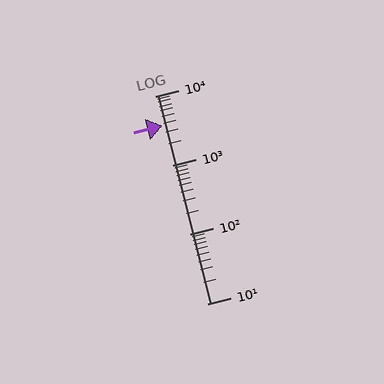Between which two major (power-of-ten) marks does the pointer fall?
The pointer is between 1000 and 10000.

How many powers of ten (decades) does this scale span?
The scale spans 3 decades, from 10 to 10000.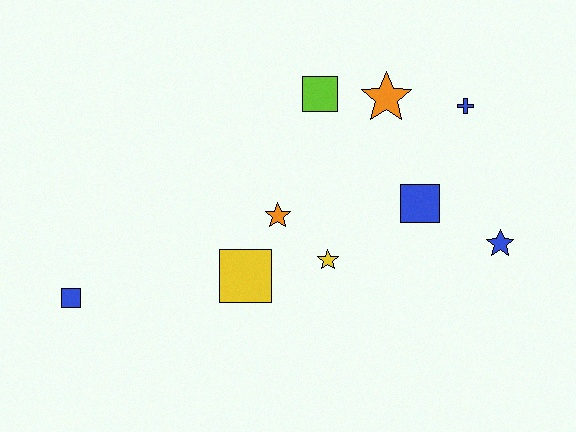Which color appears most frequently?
Blue, with 4 objects.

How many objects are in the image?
There are 9 objects.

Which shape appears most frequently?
Square, with 4 objects.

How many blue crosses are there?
There is 1 blue cross.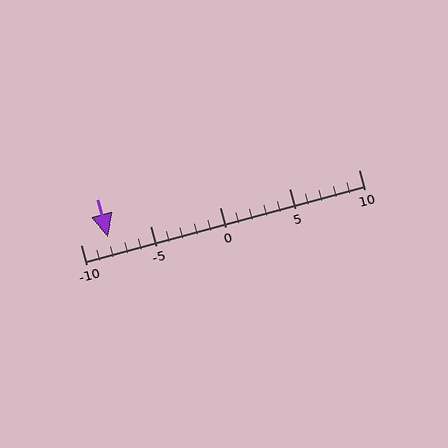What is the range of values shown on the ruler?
The ruler shows values from -10 to 10.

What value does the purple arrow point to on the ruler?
The purple arrow points to approximately -8.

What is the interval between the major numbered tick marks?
The major tick marks are spaced 5 units apart.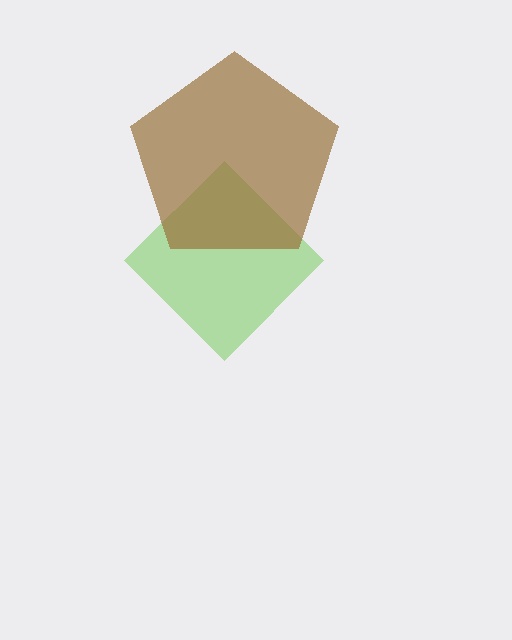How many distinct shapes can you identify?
There are 2 distinct shapes: a lime diamond, a brown pentagon.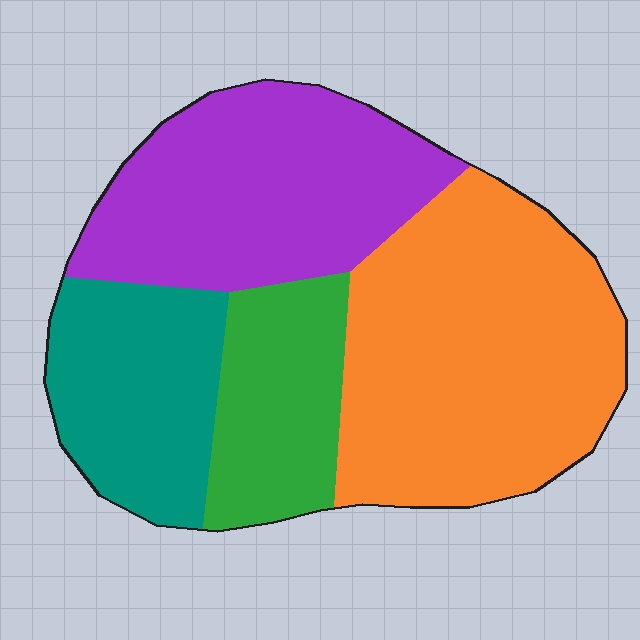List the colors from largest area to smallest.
From largest to smallest: orange, purple, teal, green.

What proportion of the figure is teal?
Teal takes up about one sixth (1/6) of the figure.